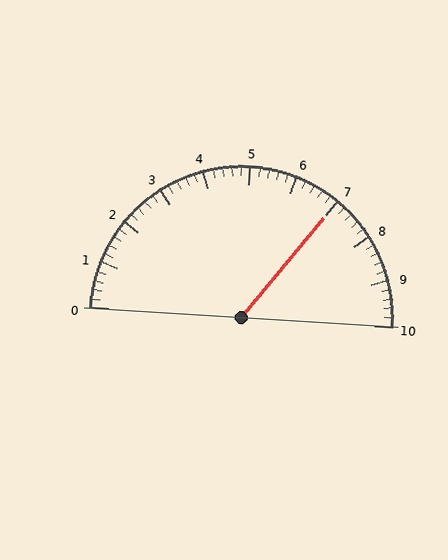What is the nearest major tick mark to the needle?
The nearest major tick mark is 7.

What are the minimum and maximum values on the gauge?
The gauge ranges from 0 to 10.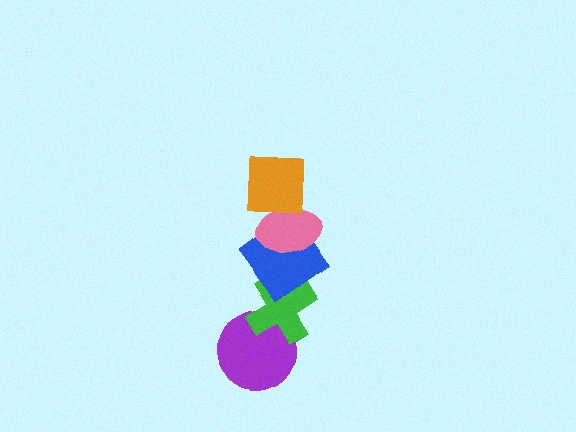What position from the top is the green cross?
The green cross is 4th from the top.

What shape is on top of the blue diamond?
The pink ellipse is on top of the blue diamond.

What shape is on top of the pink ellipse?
The orange square is on top of the pink ellipse.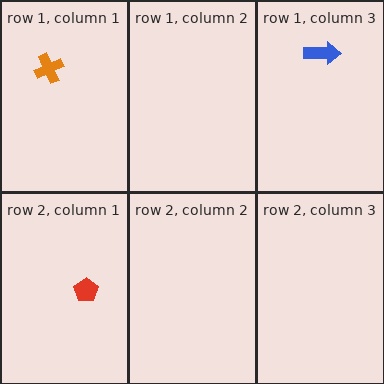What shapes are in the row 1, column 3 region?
The blue arrow.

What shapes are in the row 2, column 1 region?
The red pentagon.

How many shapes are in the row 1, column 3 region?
1.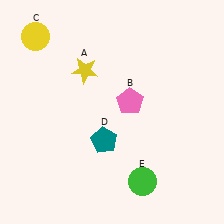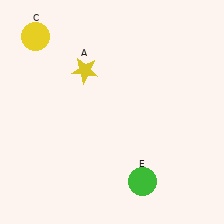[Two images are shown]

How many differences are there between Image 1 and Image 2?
There are 2 differences between the two images.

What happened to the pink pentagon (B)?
The pink pentagon (B) was removed in Image 2. It was in the top-right area of Image 1.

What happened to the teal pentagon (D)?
The teal pentagon (D) was removed in Image 2. It was in the bottom-left area of Image 1.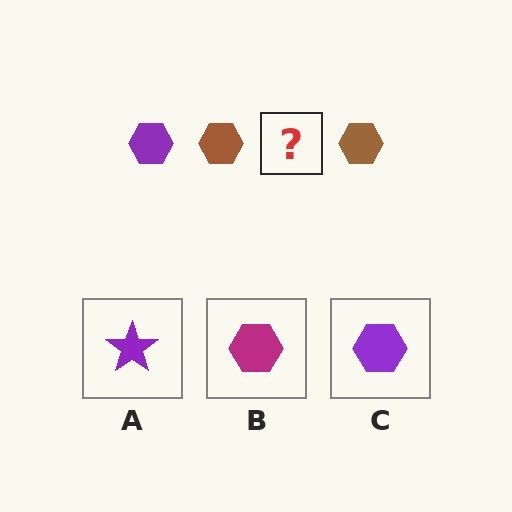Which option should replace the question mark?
Option C.